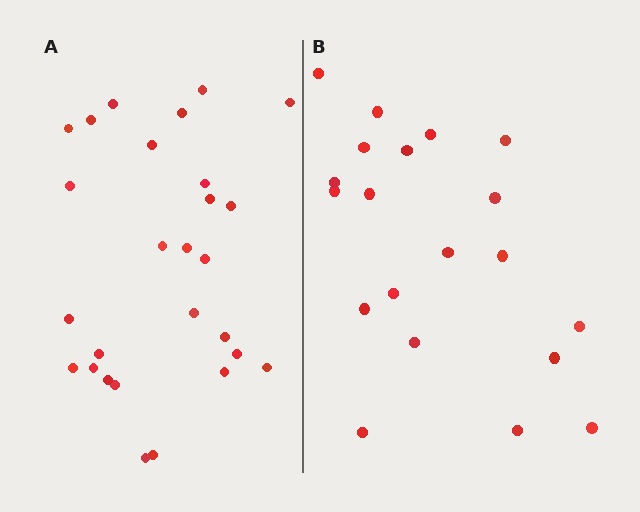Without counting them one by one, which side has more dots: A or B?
Region A (the left region) has more dots.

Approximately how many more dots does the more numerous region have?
Region A has roughly 8 or so more dots than region B.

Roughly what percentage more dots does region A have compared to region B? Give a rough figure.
About 35% more.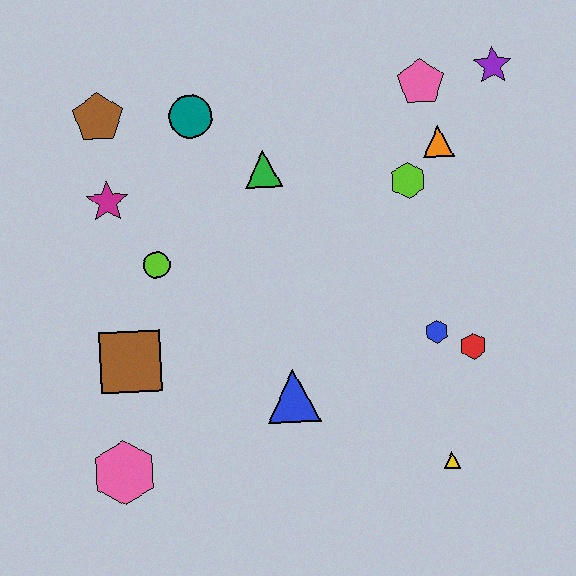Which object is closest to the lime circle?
The magenta star is closest to the lime circle.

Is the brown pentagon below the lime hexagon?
No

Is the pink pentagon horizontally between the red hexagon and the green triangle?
Yes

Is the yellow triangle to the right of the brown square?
Yes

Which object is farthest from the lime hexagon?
The pink hexagon is farthest from the lime hexagon.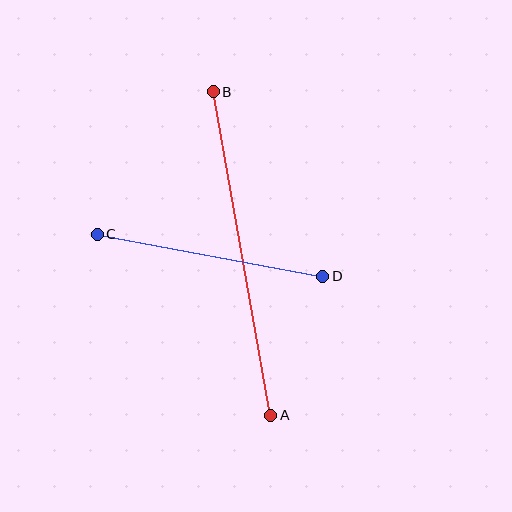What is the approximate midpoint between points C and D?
The midpoint is at approximately (210, 255) pixels.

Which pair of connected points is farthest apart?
Points A and B are farthest apart.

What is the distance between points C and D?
The distance is approximately 229 pixels.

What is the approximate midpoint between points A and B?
The midpoint is at approximately (242, 254) pixels.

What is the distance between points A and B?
The distance is approximately 329 pixels.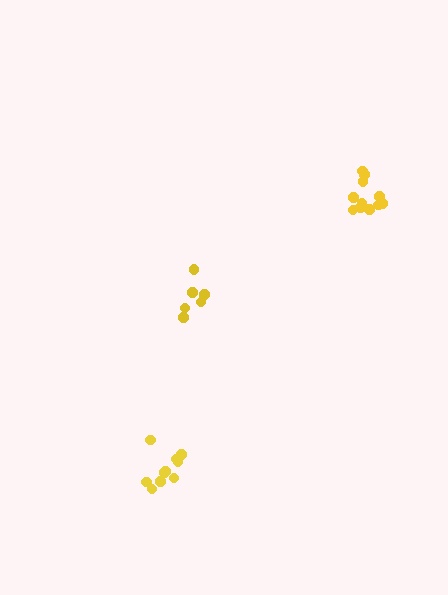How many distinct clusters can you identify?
There are 3 distinct clusters.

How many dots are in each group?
Group 1: 11 dots, Group 2: 6 dots, Group 3: 10 dots (27 total).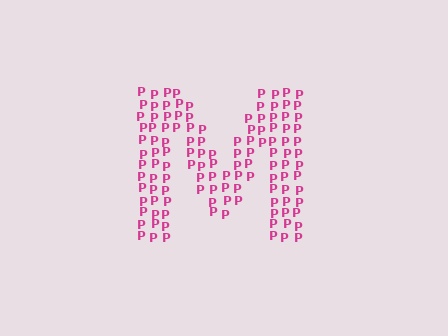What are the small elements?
The small elements are letter P's.